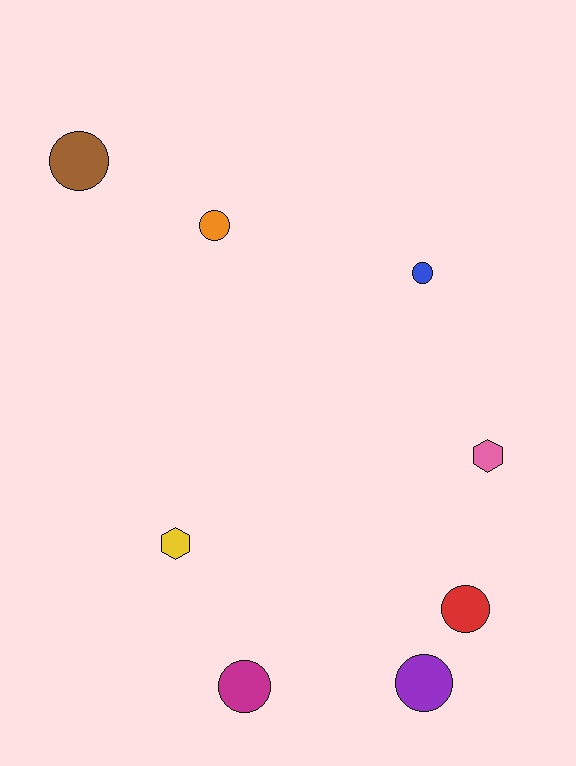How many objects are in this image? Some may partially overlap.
There are 8 objects.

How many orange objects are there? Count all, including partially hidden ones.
There is 1 orange object.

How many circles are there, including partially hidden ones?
There are 6 circles.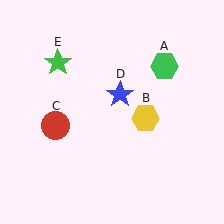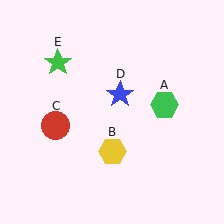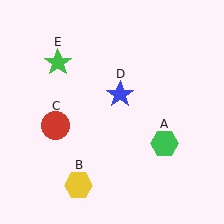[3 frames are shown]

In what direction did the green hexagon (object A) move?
The green hexagon (object A) moved down.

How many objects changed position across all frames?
2 objects changed position: green hexagon (object A), yellow hexagon (object B).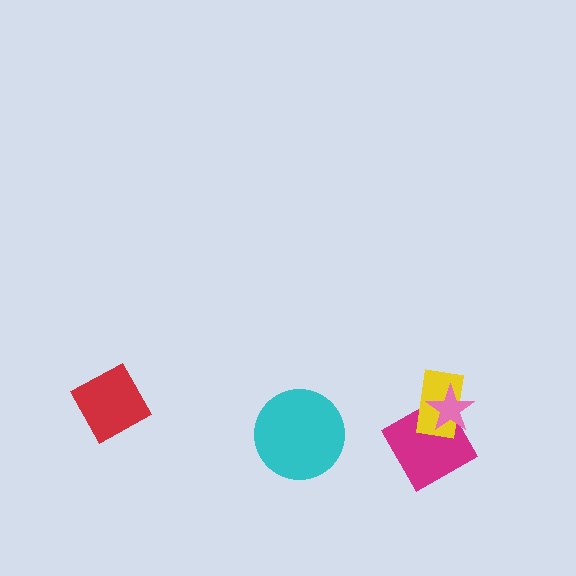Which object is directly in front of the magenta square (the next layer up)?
The yellow rectangle is directly in front of the magenta square.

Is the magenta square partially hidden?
Yes, it is partially covered by another shape.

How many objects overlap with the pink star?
2 objects overlap with the pink star.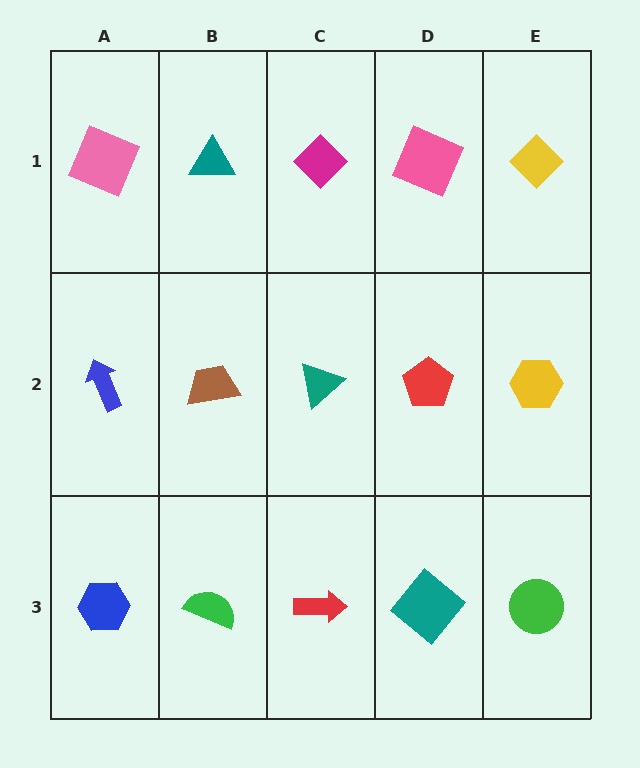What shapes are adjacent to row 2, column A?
A pink square (row 1, column A), a blue hexagon (row 3, column A), a brown trapezoid (row 2, column B).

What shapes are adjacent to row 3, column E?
A yellow hexagon (row 2, column E), a teal diamond (row 3, column D).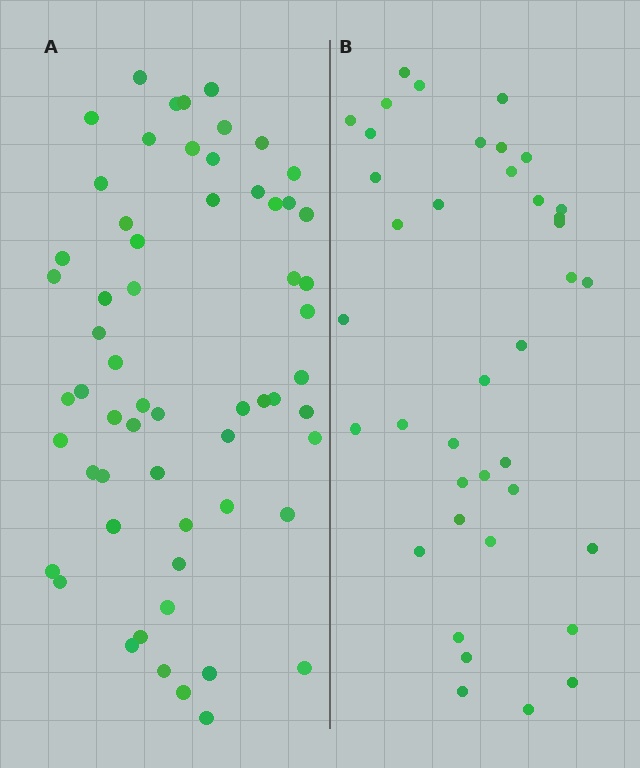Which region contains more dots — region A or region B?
Region A (the left region) has more dots.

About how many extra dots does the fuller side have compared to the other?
Region A has approximately 20 more dots than region B.